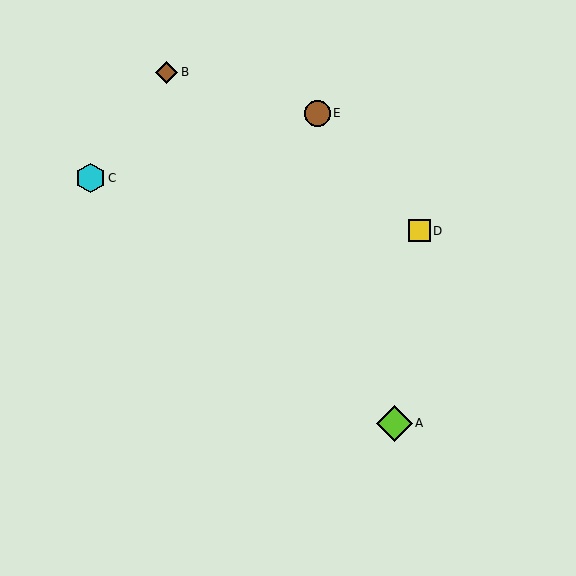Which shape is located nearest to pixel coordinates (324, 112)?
The brown circle (labeled E) at (317, 113) is nearest to that location.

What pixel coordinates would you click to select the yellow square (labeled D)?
Click at (419, 231) to select the yellow square D.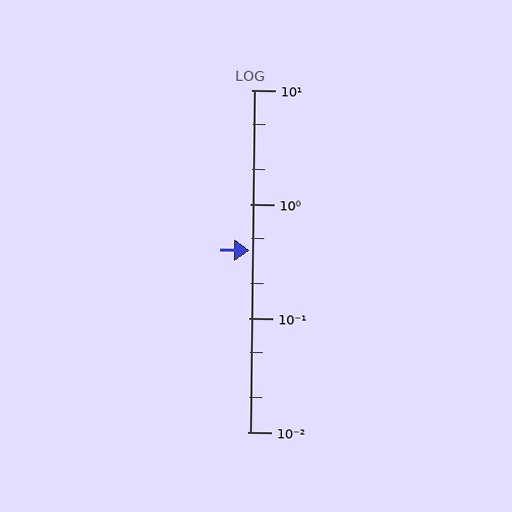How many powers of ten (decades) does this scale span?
The scale spans 3 decades, from 0.01 to 10.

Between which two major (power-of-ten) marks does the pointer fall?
The pointer is between 0.1 and 1.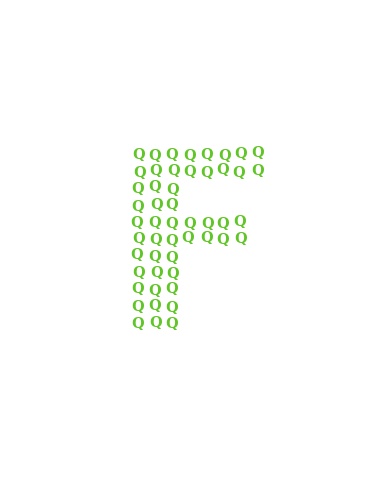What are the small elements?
The small elements are letter Q's.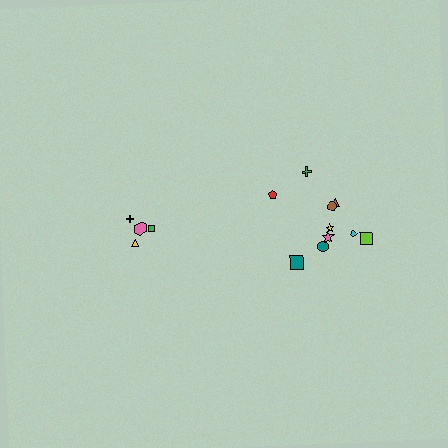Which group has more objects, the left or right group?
The right group.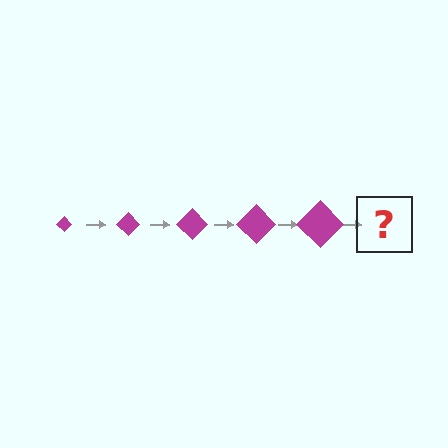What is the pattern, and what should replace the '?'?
The pattern is that the diamond gets progressively larger each step. The '?' should be a magenta diamond, larger than the previous one.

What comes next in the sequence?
The next element should be a magenta diamond, larger than the previous one.